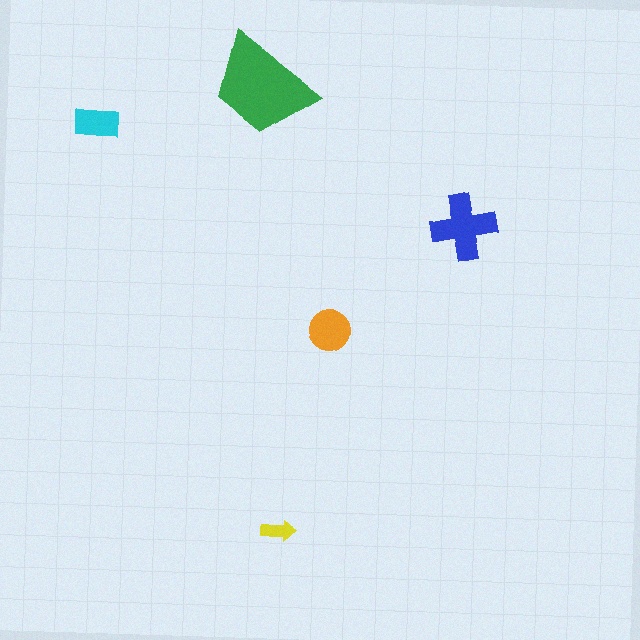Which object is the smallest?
The yellow arrow.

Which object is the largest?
The green trapezoid.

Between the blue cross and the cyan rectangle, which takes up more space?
The blue cross.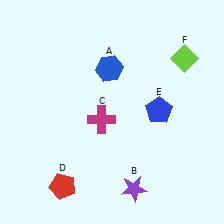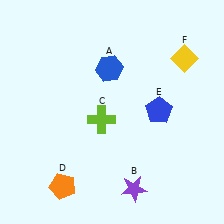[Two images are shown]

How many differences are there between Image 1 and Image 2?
There are 3 differences between the two images.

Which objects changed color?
C changed from magenta to lime. D changed from red to orange. F changed from lime to yellow.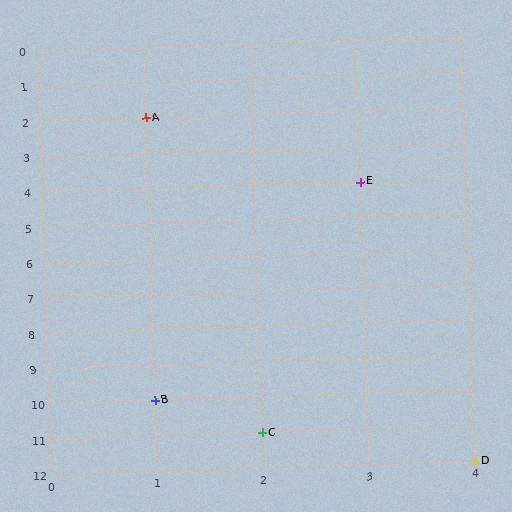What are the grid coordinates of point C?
Point C is at grid coordinates (2, 11).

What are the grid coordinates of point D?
Point D is at grid coordinates (4, 12).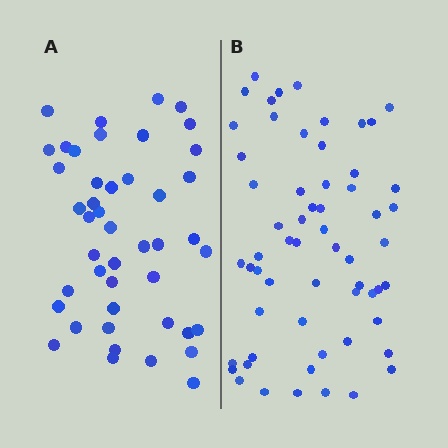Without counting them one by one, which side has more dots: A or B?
Region B (the right region) has more dots.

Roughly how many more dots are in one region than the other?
Region B has approximately 15 more dots than region A.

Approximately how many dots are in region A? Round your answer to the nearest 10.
About 40 dots. (The exact count is 45, which rounds to 40.)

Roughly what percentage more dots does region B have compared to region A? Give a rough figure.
About 35% more.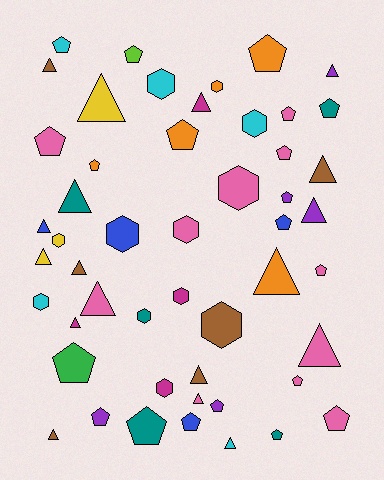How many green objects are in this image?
There is 1 green object.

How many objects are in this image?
There are 50 objects.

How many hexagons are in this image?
There are 12 hexagons.